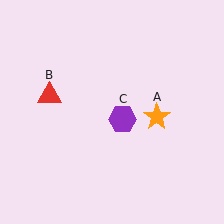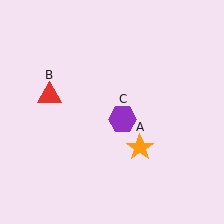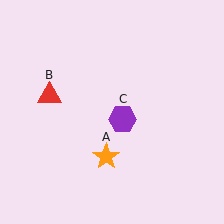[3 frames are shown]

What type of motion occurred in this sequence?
The orange star (object A) rotated clockwise around the center of the scene.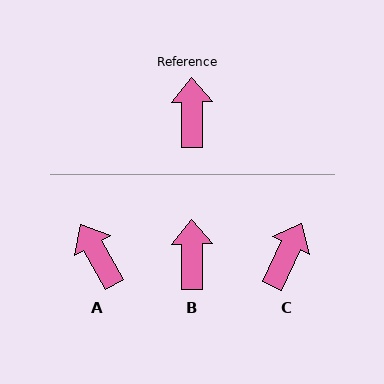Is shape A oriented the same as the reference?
No, it is off by about 28 degrees.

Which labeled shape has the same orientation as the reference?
B.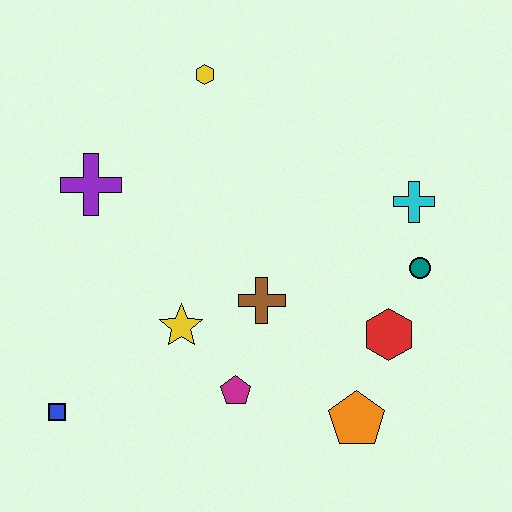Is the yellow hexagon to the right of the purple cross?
Yes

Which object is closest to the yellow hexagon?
The purple cross is closest to the yellow hexagon.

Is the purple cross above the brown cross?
Yes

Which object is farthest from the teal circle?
The blue square is farthest from the teal circle.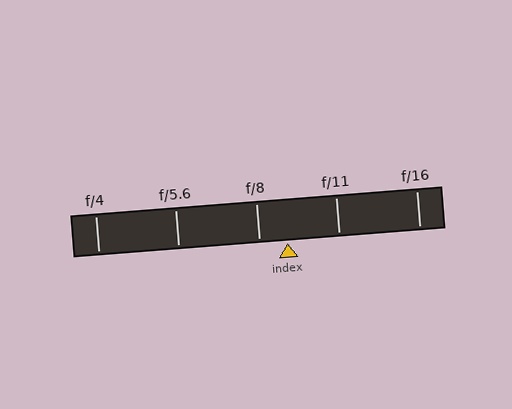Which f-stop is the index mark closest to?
The index mark is closest to f/8.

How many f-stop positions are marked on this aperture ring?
There are 5 f-stop positions marked.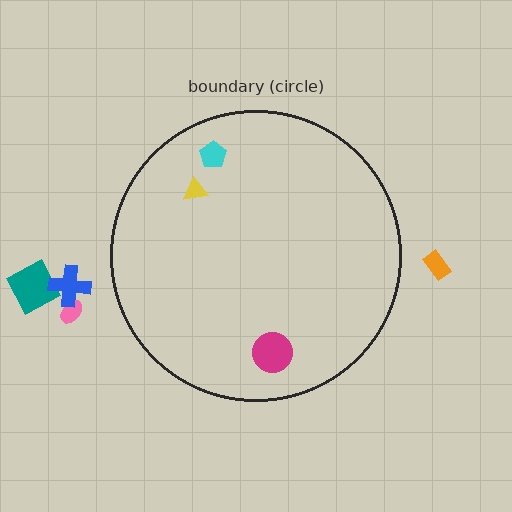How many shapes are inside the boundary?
3 inside, 4 outside.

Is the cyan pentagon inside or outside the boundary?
Inside.